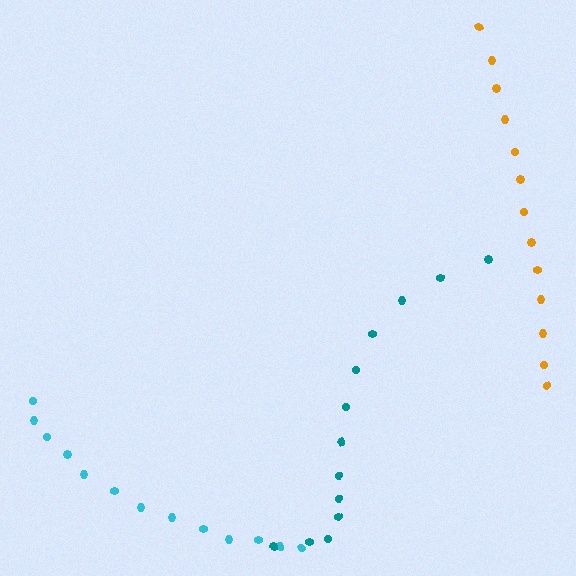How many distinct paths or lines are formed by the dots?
There are 3 distinct paths.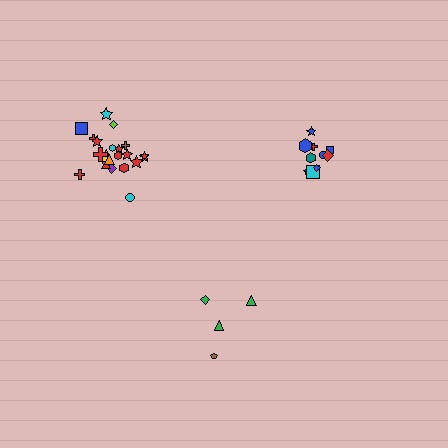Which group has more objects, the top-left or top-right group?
The top-left group.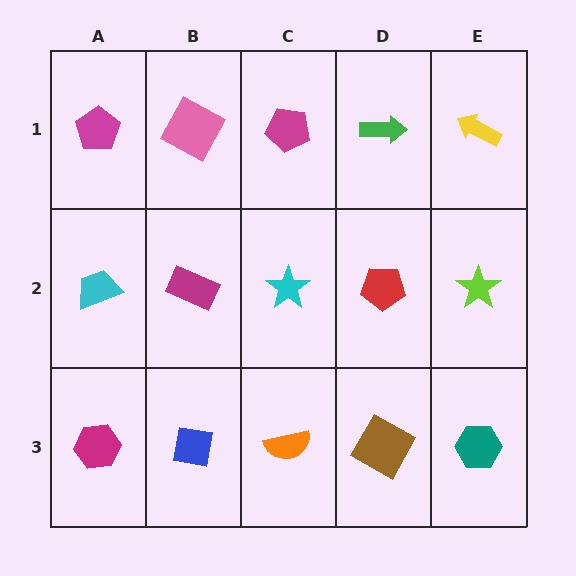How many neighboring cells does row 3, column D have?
3.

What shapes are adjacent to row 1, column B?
A magenta rectangle (row 2, column B), a magenta pentagon (row 1, column A), a magenta pentagon (row 1, column C).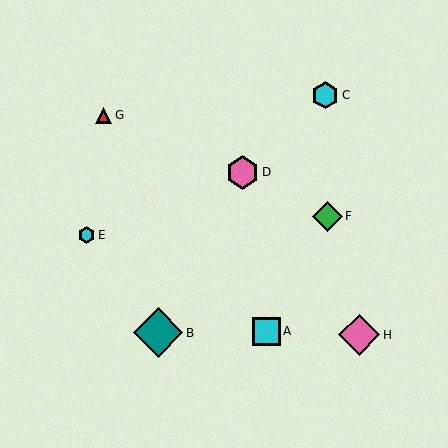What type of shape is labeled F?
Shape F is a green diamond.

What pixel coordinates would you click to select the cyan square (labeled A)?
Click at (266, 331) to select the cyan square A.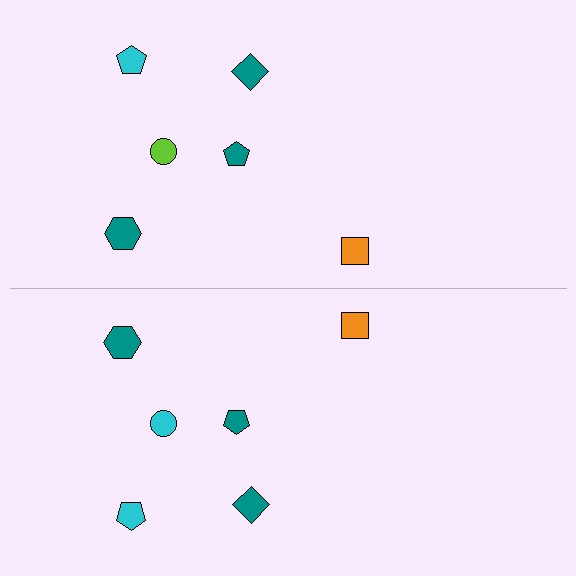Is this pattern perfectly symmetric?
No, the pattern is not perfectly symmetric. The cyan circle on the bottom side breaks the symmetry — its mirror counterpart is lime.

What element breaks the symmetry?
The cyan circle on the bottom side breaks the symmetry — its mirror counterpart is lime.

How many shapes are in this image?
There are 12 shapes in this image.